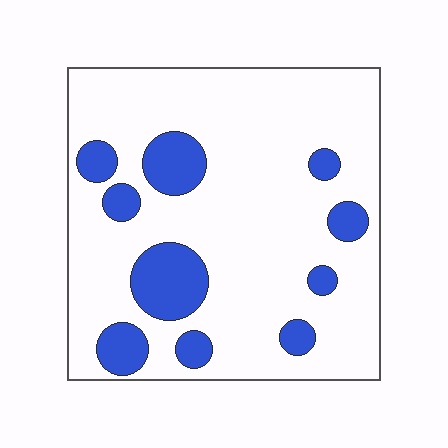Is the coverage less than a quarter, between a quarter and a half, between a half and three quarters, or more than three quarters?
Less than a quarter.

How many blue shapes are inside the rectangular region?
10.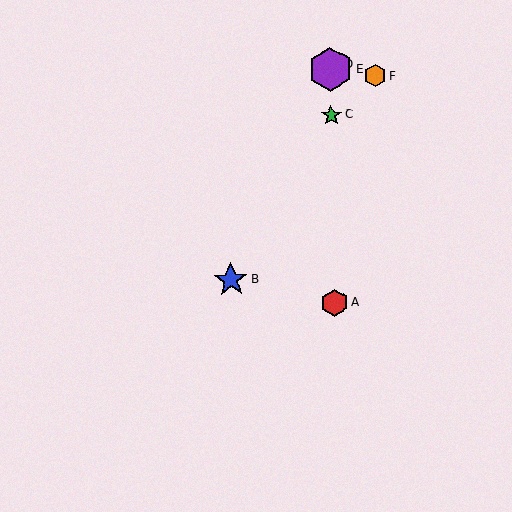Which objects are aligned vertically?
Objects A, C, D, E are aligned vertically.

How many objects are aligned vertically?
4 objects (A, C, D, E) are aligned vertically.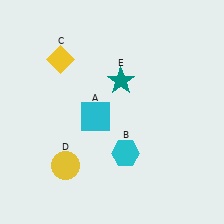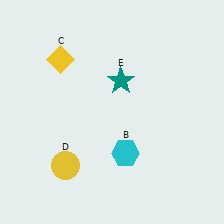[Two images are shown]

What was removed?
The cyan square (A) was removed in Image 2.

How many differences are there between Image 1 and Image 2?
There is 1 difference between the two images.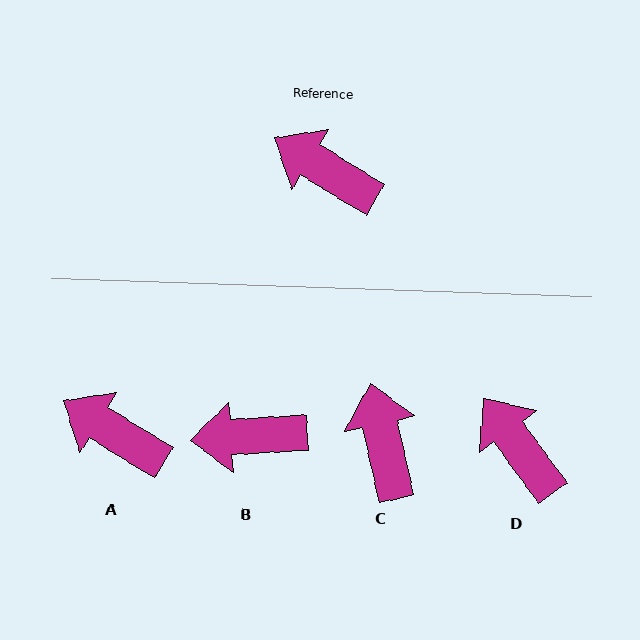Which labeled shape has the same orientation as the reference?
A.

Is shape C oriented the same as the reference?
No, it is off by about 46 degrees.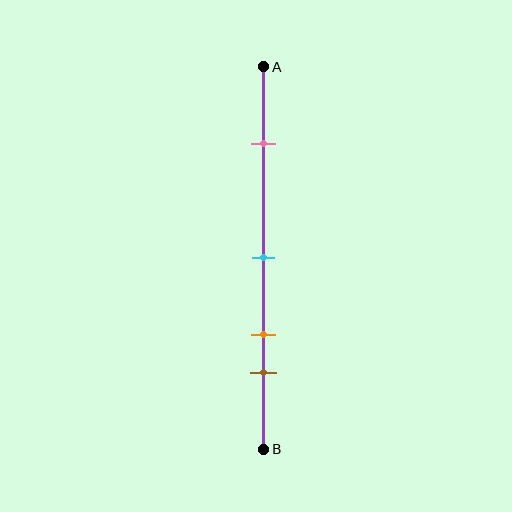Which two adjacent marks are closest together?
The orange and brown marks are the closest adjacent pair.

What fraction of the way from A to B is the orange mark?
The orange mark is approximately 70% (0.7) of the way from A to B.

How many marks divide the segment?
There are 4 marks dividing the segment.